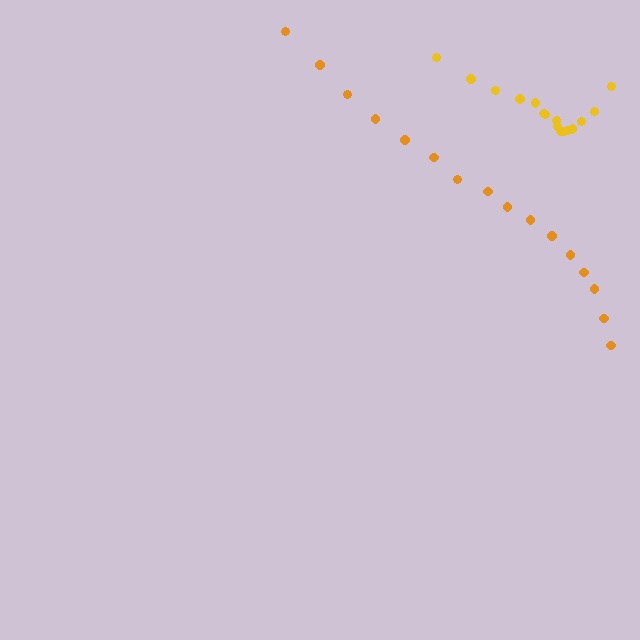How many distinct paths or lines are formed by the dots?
There are 2 distinct paths.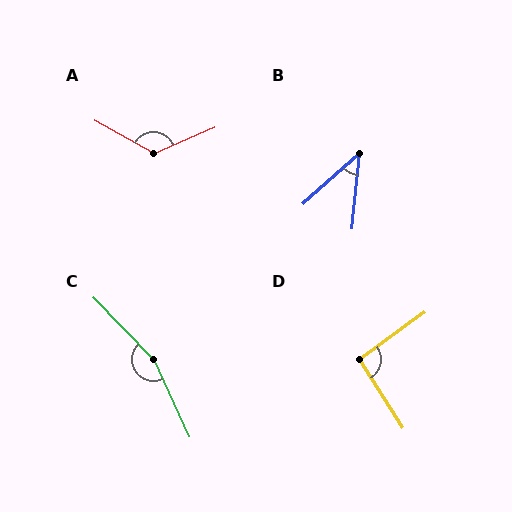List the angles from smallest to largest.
B (43°), D (93°), A (128°), C (160°).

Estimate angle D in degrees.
Approximately 93 degrees.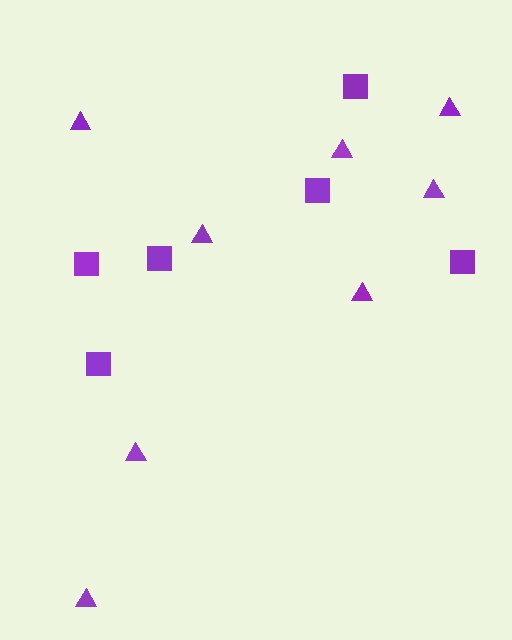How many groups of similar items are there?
There are 2 groups: one group of triangles (8) and one group of squares (6).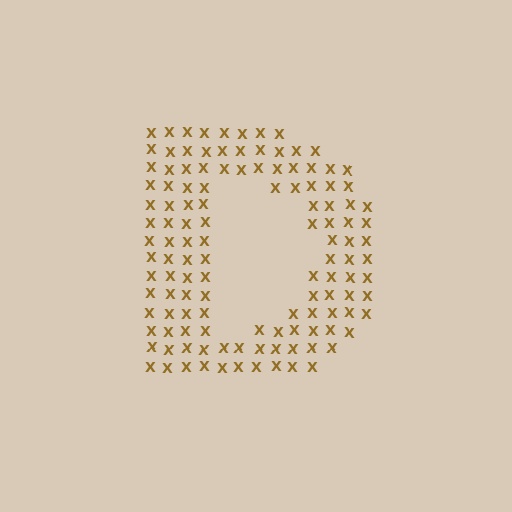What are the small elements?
The small elements are letter X's.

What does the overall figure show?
The overall figure shows the letter D.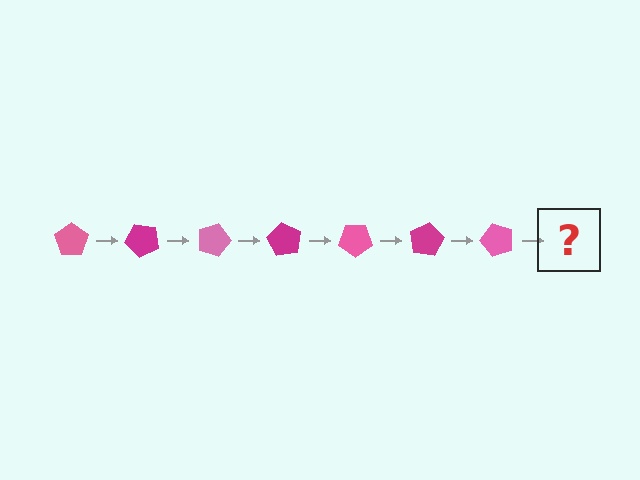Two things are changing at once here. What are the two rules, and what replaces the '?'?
The two rules are that it rotates 45 degrees each step and the color cycles through pink and magenta. The '?' should be a magenta pentagon, rotated 315 degrees from the start.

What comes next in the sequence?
The next element should be a magenta pentagon, rotated 315 degrees from the start.